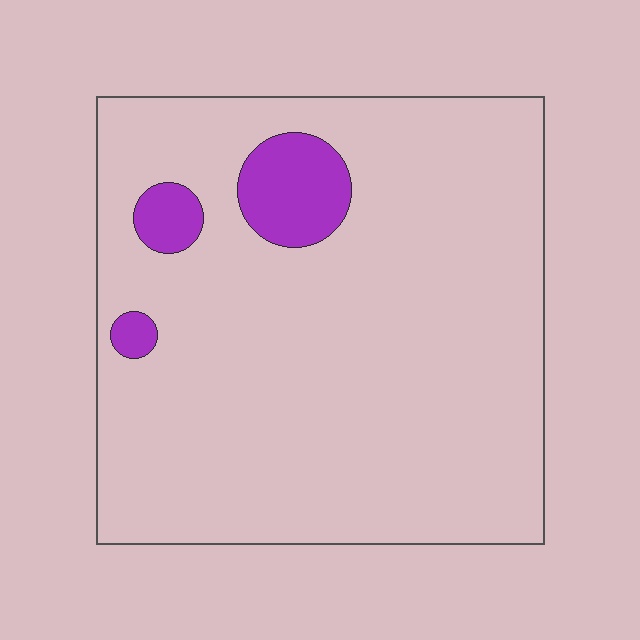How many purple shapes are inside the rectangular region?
3.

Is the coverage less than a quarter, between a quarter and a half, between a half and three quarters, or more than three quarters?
Less than a quarter.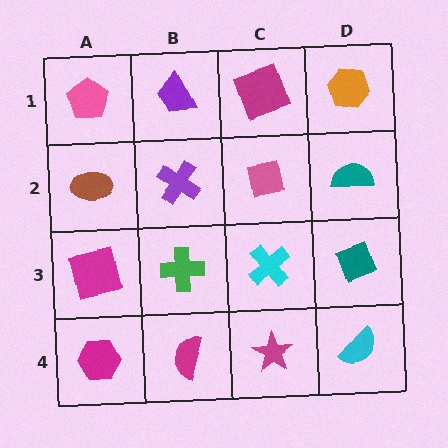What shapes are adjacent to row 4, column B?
A green cross (row 3, column B), a magenta hexagon (row 4, column A), a magenta star (row 4, column C).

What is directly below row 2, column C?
A cyan cross.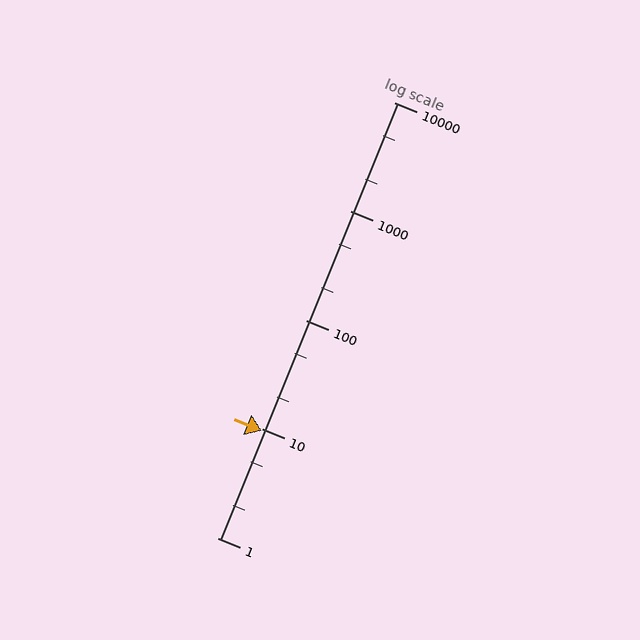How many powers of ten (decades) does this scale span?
The scale spans 4 decades, from 1 to 10000.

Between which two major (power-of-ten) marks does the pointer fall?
The pointer is between 1 and 10.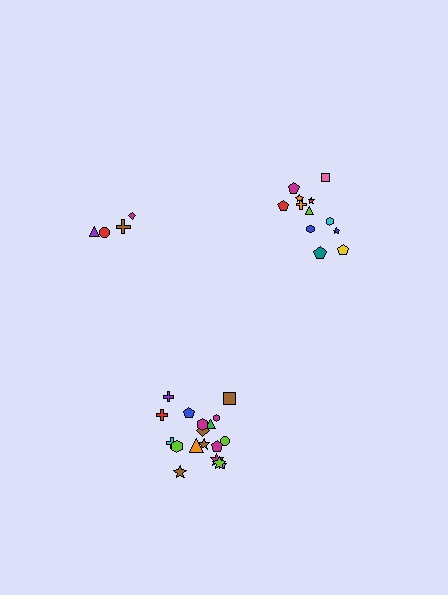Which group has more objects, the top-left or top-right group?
The top-right group.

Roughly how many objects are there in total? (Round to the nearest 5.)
Roughly 35 objects in total.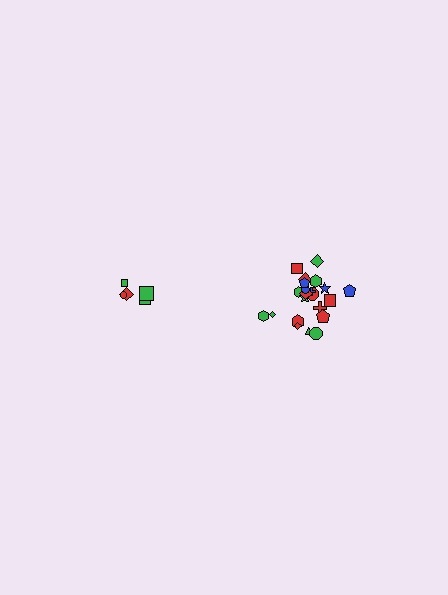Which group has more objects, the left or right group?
The right group.